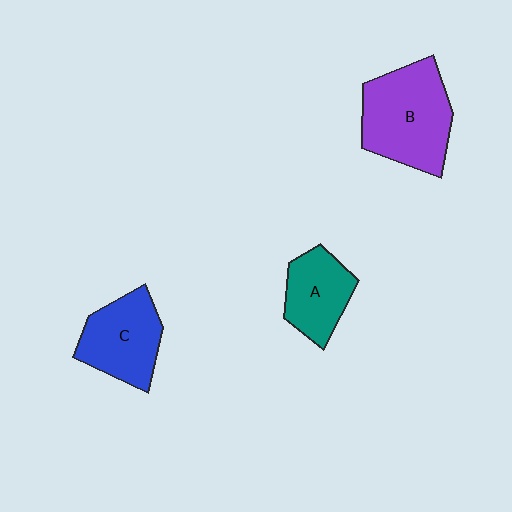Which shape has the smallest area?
Shape A (teal).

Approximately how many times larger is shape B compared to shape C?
Approximately 1.4 times.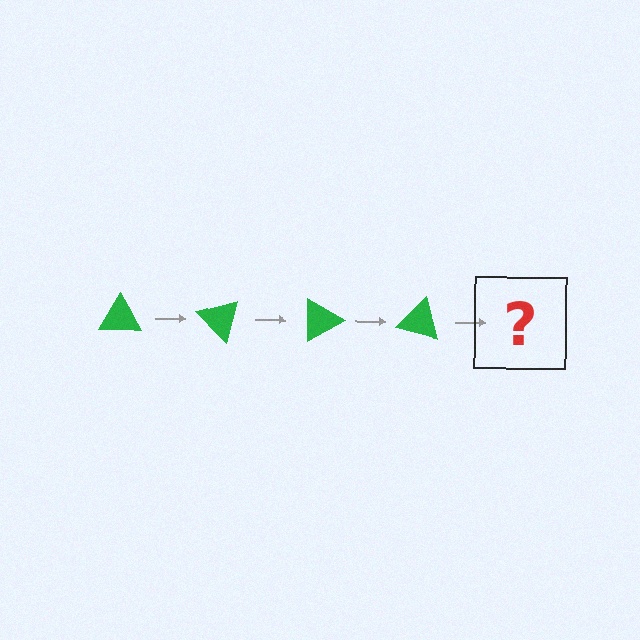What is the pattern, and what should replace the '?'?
The pattern is that the triangle rotates 45 degrees each step. The '?' should be a green triangle rotated 180 degrees.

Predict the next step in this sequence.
The next step is a green triangle rotated 180 degrees.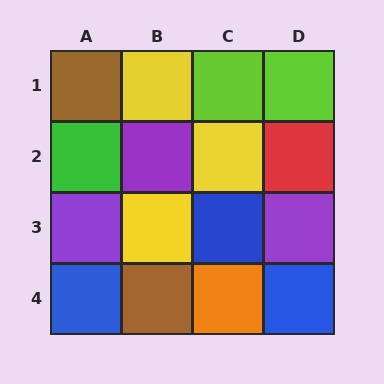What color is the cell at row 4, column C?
Orange.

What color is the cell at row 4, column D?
Blue.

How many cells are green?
1 cell is green.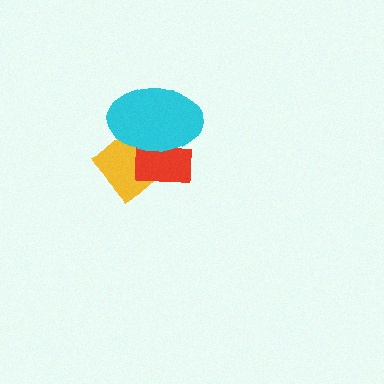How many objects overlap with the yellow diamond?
2 objects overlap with the yellow diamond.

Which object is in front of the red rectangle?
The cyan ellipse is in front of the red rectangle.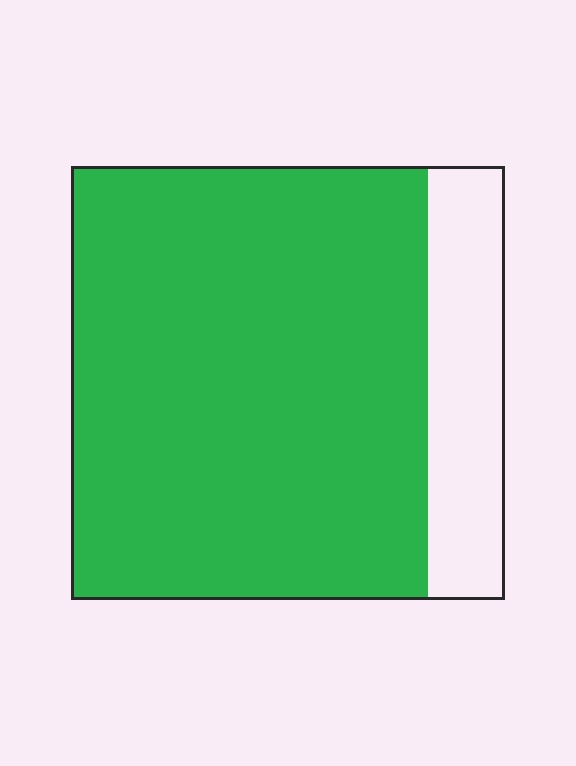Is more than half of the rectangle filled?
Yes.